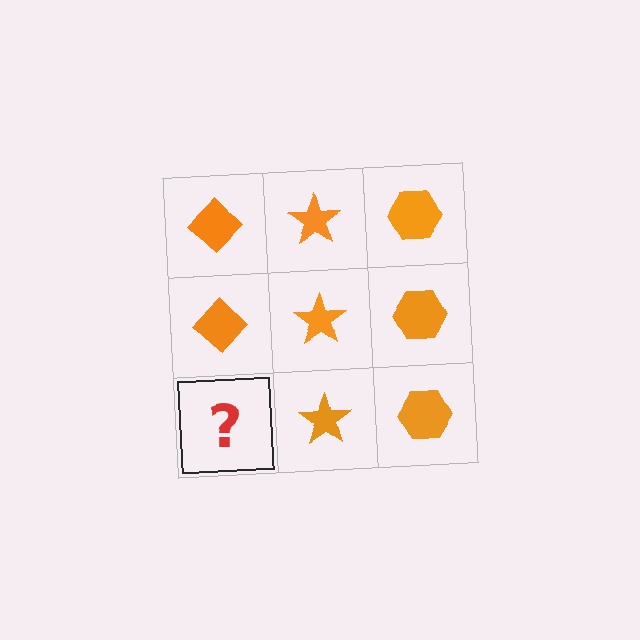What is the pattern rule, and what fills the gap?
The rule is that each column has a consistent shape. The gap should be filled with an orange diamond.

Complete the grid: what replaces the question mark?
The question mark should be replaced with an orange diamond.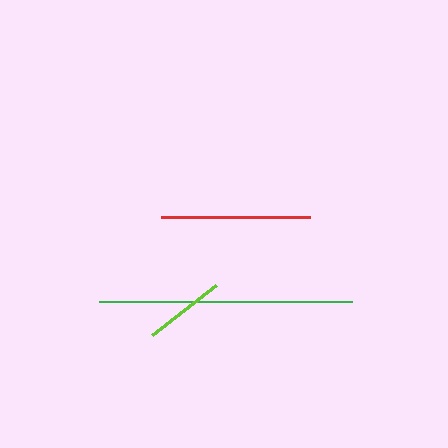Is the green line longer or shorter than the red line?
The green line is longer than the red line.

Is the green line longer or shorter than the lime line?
The green line is longer than the lime line.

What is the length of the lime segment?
The lime segment is approximately 81 pixels long.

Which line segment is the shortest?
The lime line is the shortest at approximately 81 pixels.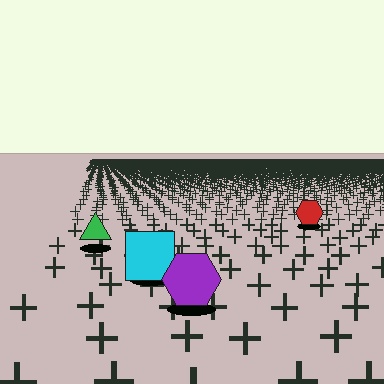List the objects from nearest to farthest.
From nearest to farthest: the purple hexagon, the cyan square, the green triangle, the red hexagon.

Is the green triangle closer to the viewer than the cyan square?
No. The cyan square is closer — you can tell from the texture gradient: the ground texture is coarser near it.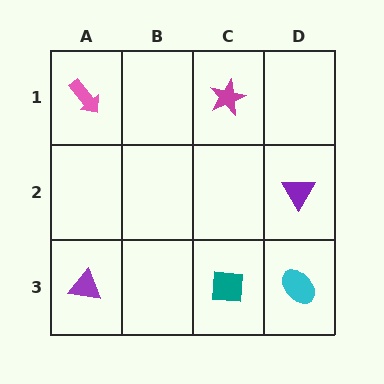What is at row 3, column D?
A cyan ellipse.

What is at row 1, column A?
A pink arrow.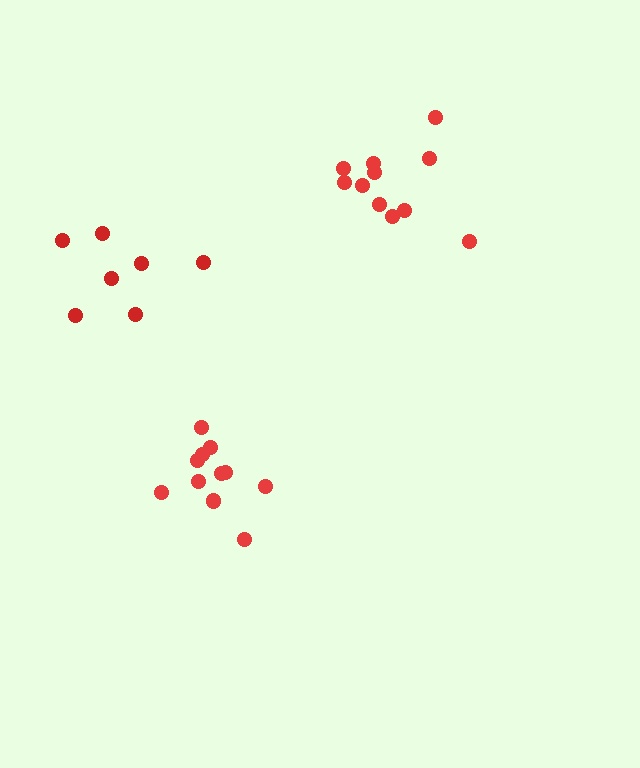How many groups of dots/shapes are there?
There are 3 groups.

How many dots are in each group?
Group 1: 12 dots, Group 2: 7 dots, Group 3: 11 dots (30 total).